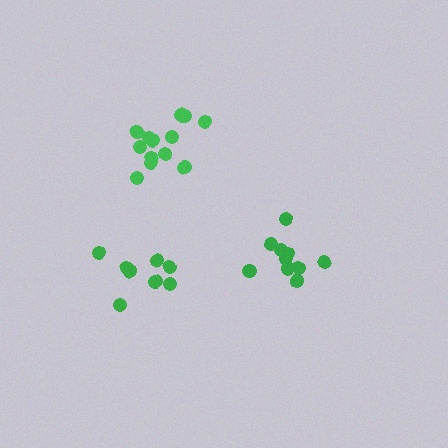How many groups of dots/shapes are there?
There are 3 groups.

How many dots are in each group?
Group 1: 10 dots, Group 2: 8 dots, Group 3: 13 dots (31 total).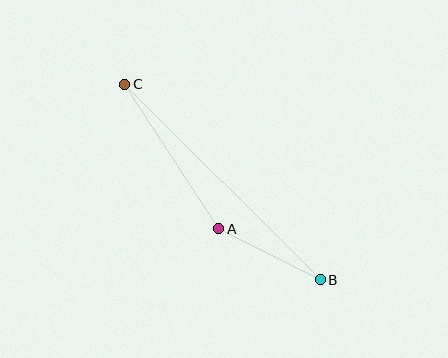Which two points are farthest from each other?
Points B and C are farthest from each other.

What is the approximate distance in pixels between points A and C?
The distance between A and C is approximately 172 pixels.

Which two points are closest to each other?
Points A and B are closest to each other.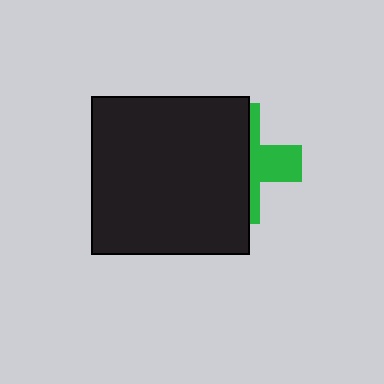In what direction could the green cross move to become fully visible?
The green cross could move right. That would shift it out from behind the black square entirely.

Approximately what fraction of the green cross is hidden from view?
Roughly 63% of the green cross is hidden behind the black square.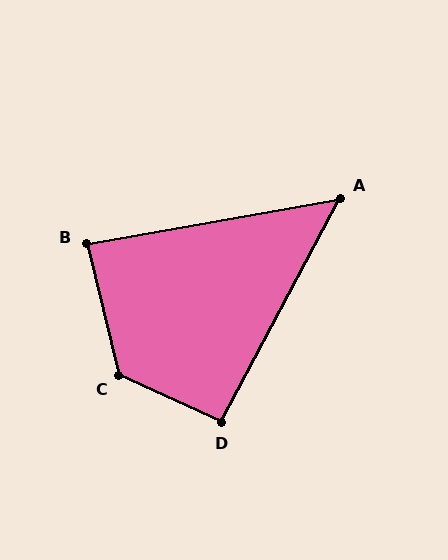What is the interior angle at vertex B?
Approximately 86 degrees (approximately right).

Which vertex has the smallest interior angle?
A, at approximately 52 degrees.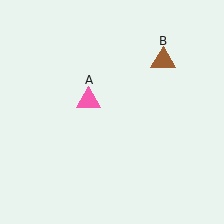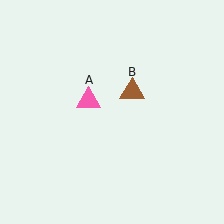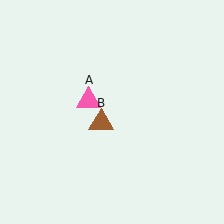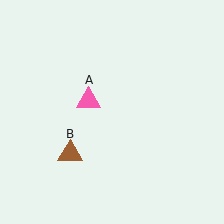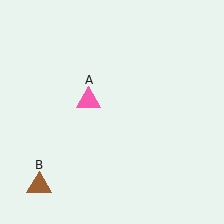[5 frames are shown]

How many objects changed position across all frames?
1 object changed position: brown triangle (object B).